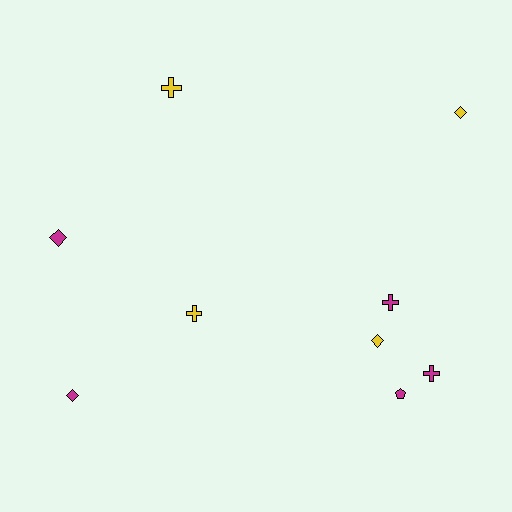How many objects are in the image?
There are 9 objects.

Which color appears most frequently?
Magenta, with 5 objects.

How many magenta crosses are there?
There are 2 magenta crosses.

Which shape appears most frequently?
Cross, with 4 objects.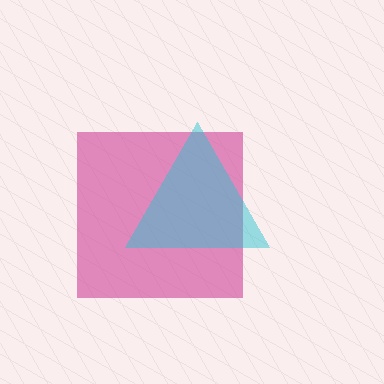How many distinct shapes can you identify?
There are 2 distinct shapes: a magenta square, a cyan triangle.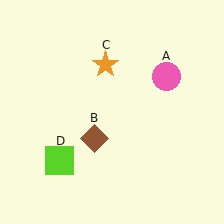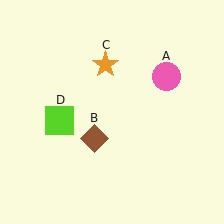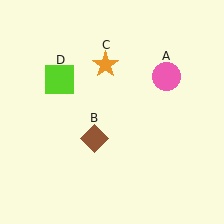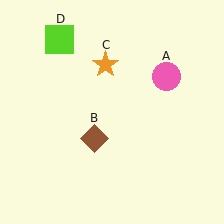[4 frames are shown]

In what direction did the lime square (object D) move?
The lime square (object D) moved up.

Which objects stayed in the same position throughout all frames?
Pink circle (object A) and brown diamond (object B) and orange star (object C) remained stationary.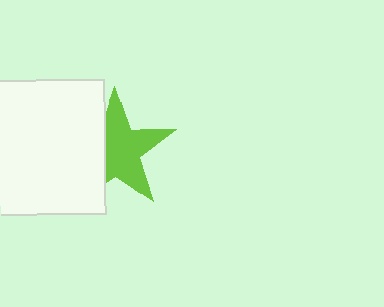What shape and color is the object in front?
The object in front is a white square.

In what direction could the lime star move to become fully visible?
The lime star could move right. That would shift it out from behind the white square entirely.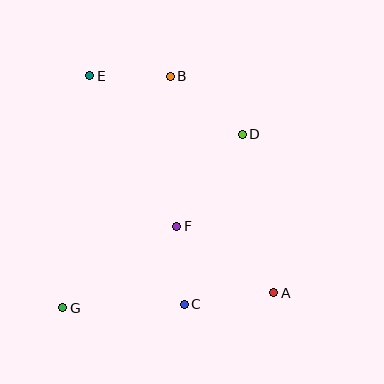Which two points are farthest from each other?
Points A and E are farthest from each other.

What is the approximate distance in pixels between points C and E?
The distance between C and E is approximately 247 pixels.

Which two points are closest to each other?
Points C and F are closest to each other.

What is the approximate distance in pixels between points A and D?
The distance between A and D is approximately 162 pixels.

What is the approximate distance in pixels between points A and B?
The distance between A and B is approximately 240 pixels.